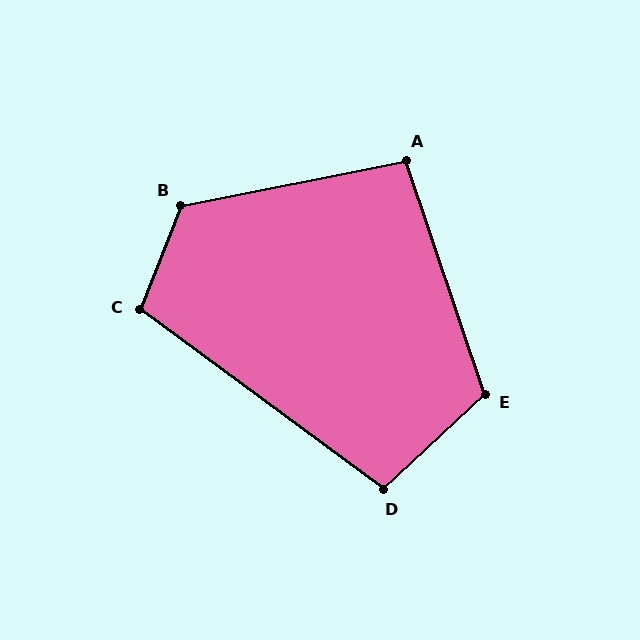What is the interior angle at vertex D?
Approximately 100 degrees (obtuse).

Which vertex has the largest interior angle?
B, at approximately 122 degrees.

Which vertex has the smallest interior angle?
A, at approximately 98 degrees.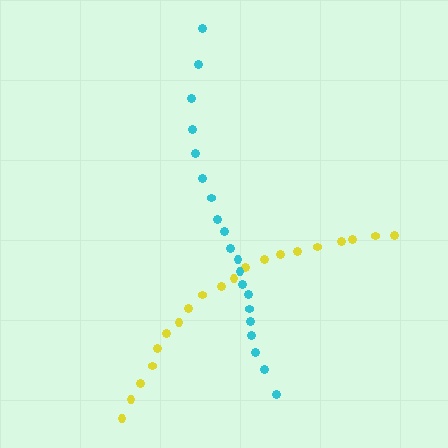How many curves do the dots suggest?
There are 2 distinct paths.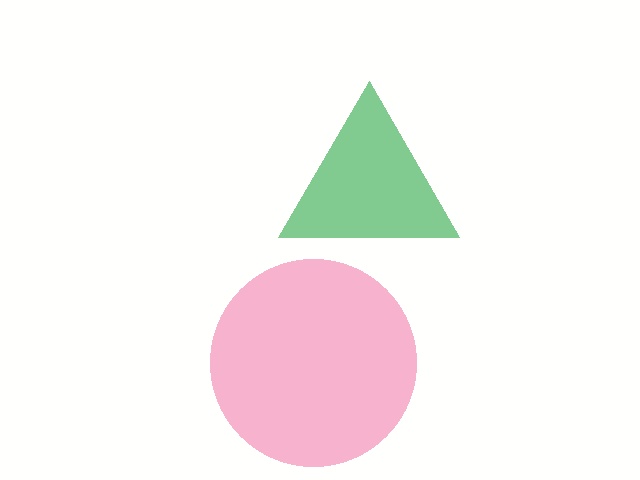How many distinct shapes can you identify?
There are 2 distinct shapes: a pink circle, a green triangle.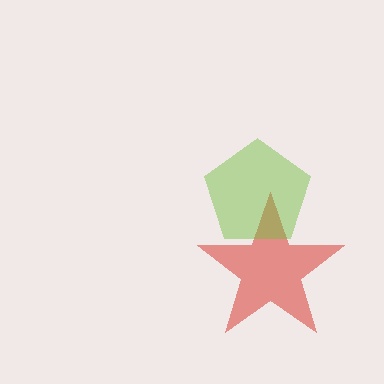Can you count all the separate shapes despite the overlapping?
Yes, there are 2 separate shapes.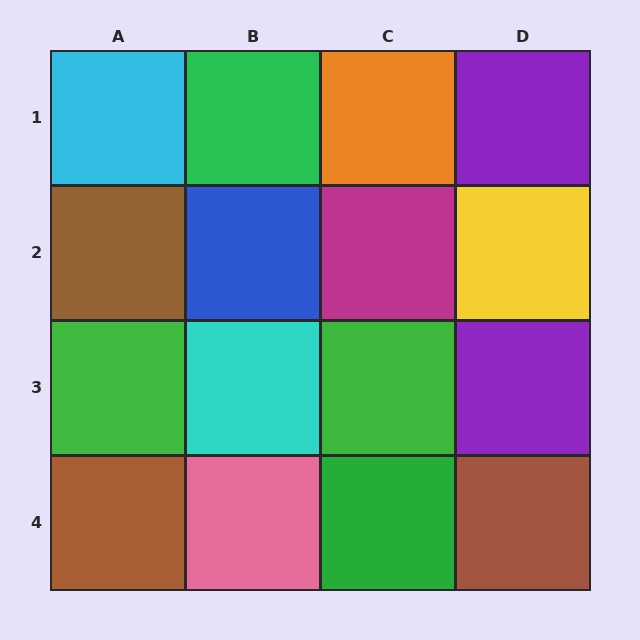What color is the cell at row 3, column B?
Cyan.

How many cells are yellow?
1 cell is yellow.